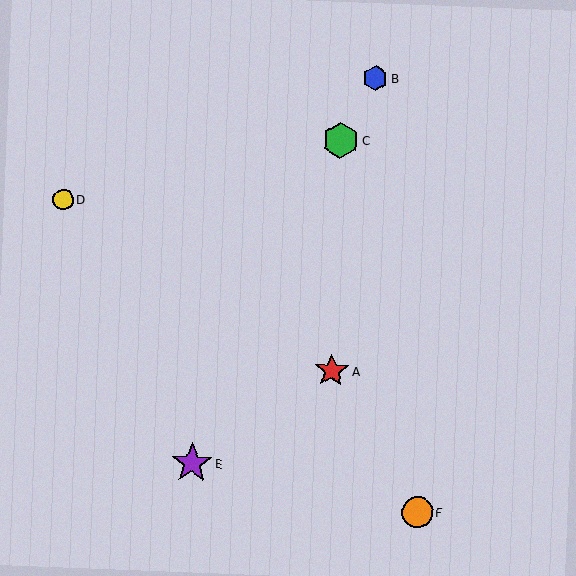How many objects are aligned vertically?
2 objects (A, C) are aligned vertically.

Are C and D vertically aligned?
No, C is at x≈341 and D is at x≈63.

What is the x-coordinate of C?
Object C is at x≈341.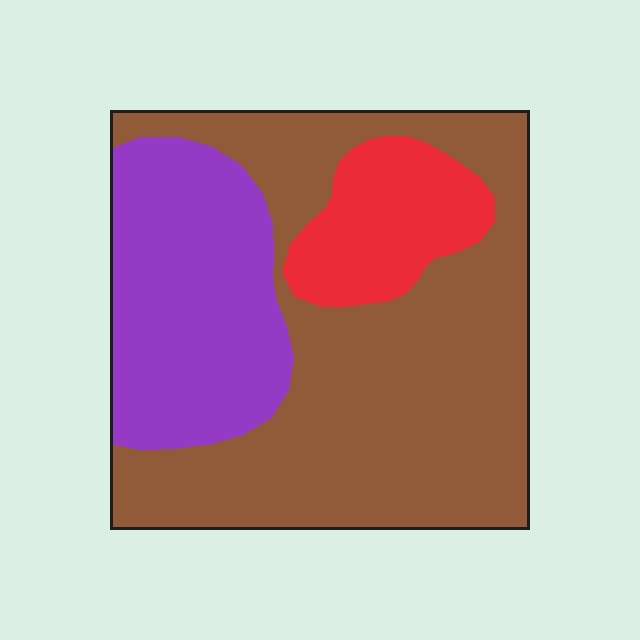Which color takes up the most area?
Brown, at roughly 60%.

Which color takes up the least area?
Red, at roughly 15%.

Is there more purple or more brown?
Brown.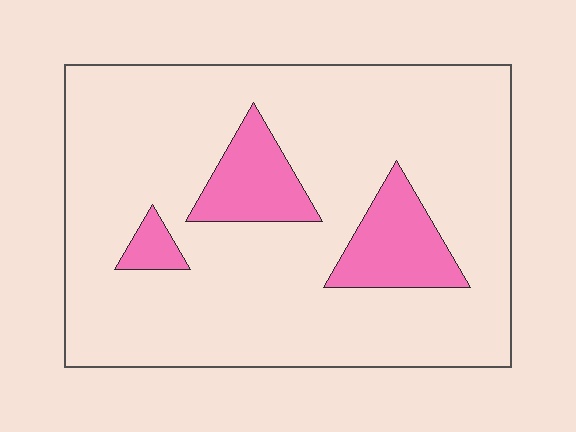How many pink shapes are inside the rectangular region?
3.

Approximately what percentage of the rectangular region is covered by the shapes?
Approximately 15%.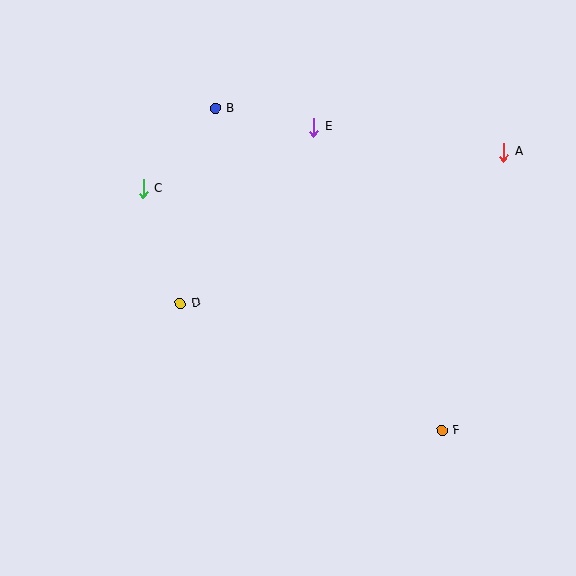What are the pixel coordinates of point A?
Point A is at (504, 152).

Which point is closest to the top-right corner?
Point A is closest to the top-right corner.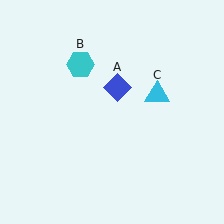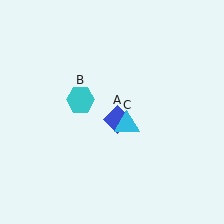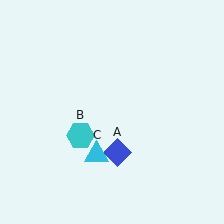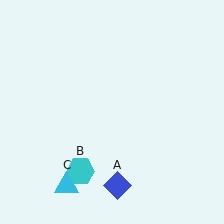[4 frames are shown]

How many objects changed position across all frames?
3 objects changed position: blue diamond (object A), cyan hexagon (object B), cyan triangle (object C).